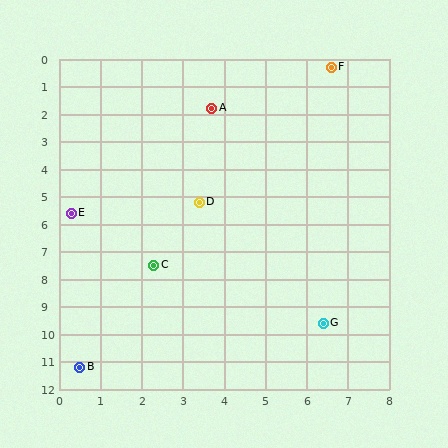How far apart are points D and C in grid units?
Points D and C are about 2.5 grid units apart.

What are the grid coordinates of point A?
Point A is at approximately (3.7, 1.8).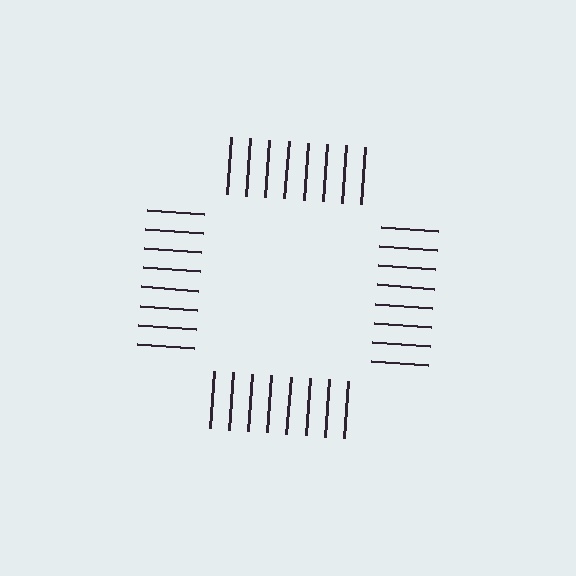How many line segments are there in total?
32 — 8 along each of the 4 edges.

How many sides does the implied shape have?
4 sides — the line-ends trace a square.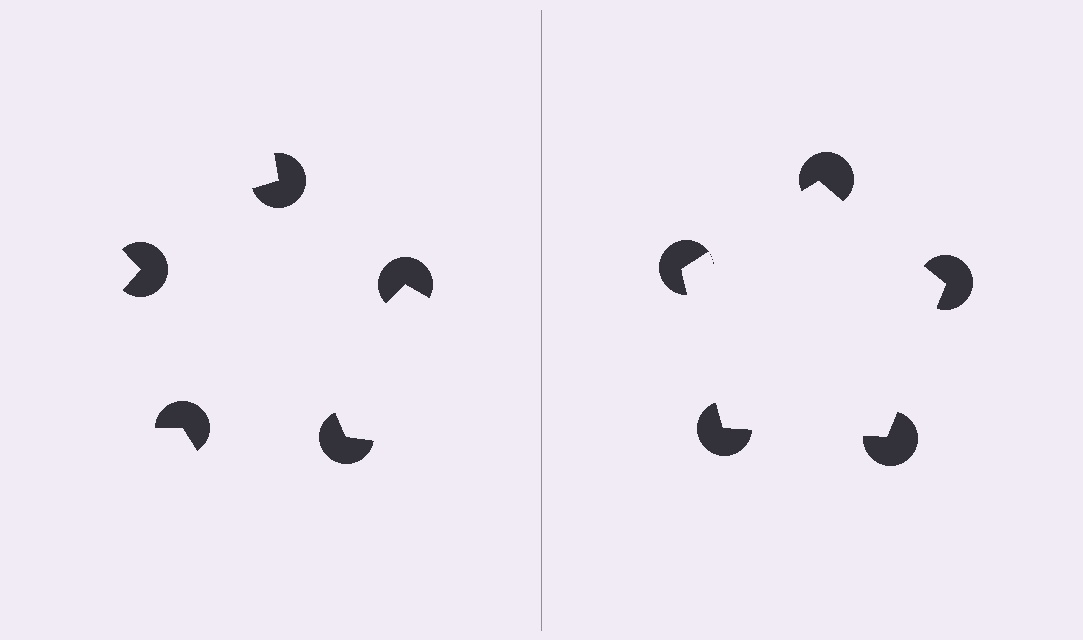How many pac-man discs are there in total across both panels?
10 — 5 on each side.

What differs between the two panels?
The pac-man discs are positioned identically on both sides; only the wedge orientations differ. On the right they align to a pentagon; on the left they are misaligned.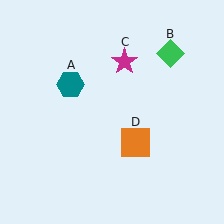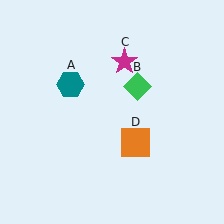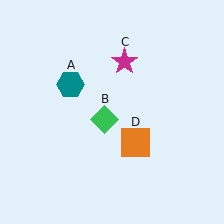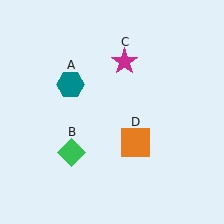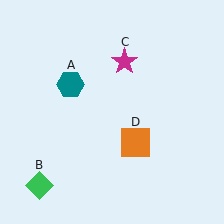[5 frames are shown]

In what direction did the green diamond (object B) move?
The green diamond (object B) moved down and to the left.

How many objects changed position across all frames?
1 object changed position: green diamond (object B).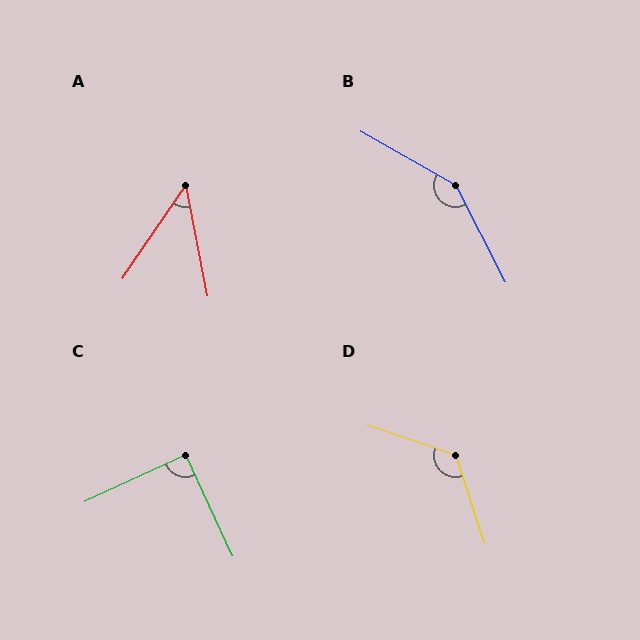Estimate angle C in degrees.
Approximately 90 degrees.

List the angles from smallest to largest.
A (46°), C (90°), D (126°), B (147°).